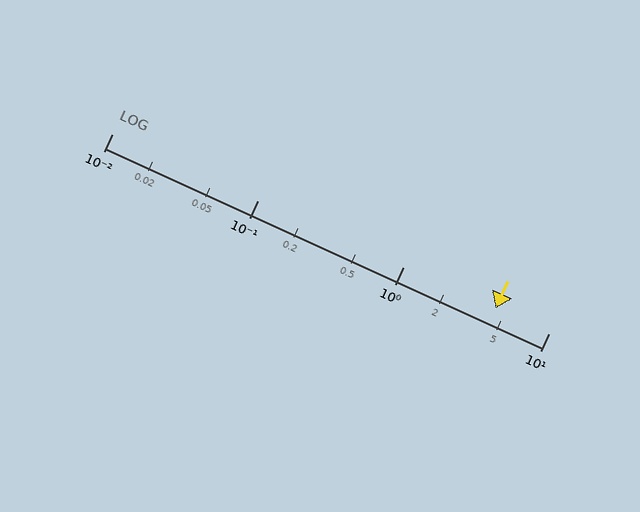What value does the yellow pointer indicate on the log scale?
The pointer indicates approximately 4.3.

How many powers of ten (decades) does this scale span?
The scale spans 3 decades, from 0.01 to 10.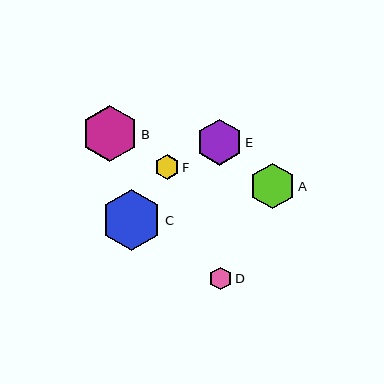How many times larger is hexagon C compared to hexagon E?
Hexagon C is approximately 1.3 times the size of hexagon E.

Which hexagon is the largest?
Hexagon C is the largest with a size of approximately 61 pixels.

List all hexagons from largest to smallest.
From largest to smallest: C, B, E, A, F, D.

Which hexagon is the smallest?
Hexagon D is the smallest with a size of approximately 23 pixels.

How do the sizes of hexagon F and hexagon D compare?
Hexagon F and hexagon D are approximately the same size.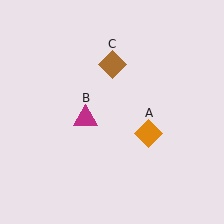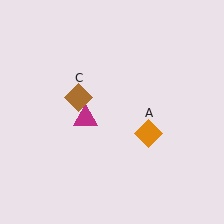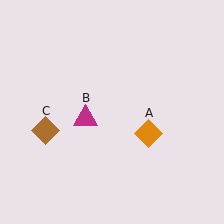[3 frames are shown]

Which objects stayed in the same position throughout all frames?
Orange diamond (object A) and magenta triangle (object B) remained stationary.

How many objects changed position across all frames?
1 object changed position: brown diamond (object C).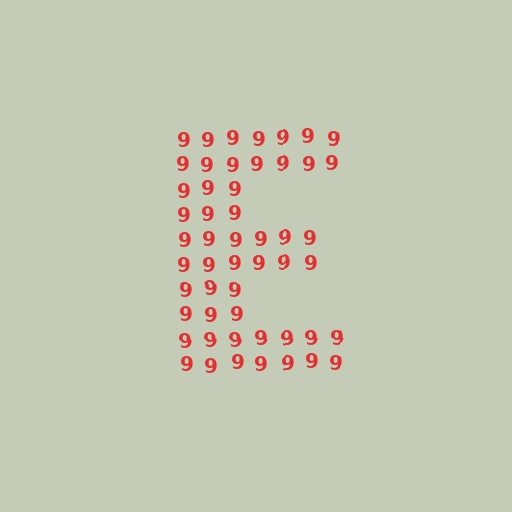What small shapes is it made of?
It is made of small digit 9's.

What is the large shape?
The large shape is the letter E.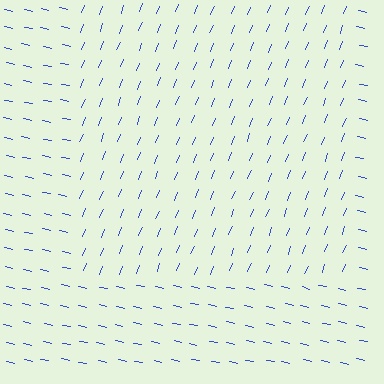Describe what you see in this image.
The image is filled with small blue line segments. A rectangle region in the image has lines oriented differently from the surrounding lines, creating a visible texture boundary.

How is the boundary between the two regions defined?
The boundary is defined purely by a change in line orientation (approximately 80 degrees difference). All lines are the same color and thickness.